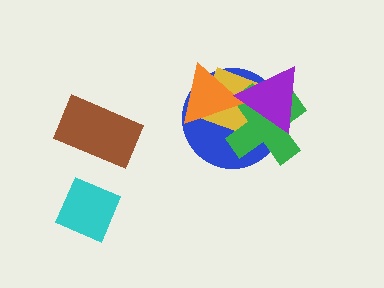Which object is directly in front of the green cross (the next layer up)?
The orange triangle is directly in front of the green cross.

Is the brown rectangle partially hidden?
No, no other shape covers it.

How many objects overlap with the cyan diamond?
0 objects overlap with the cyan diamond.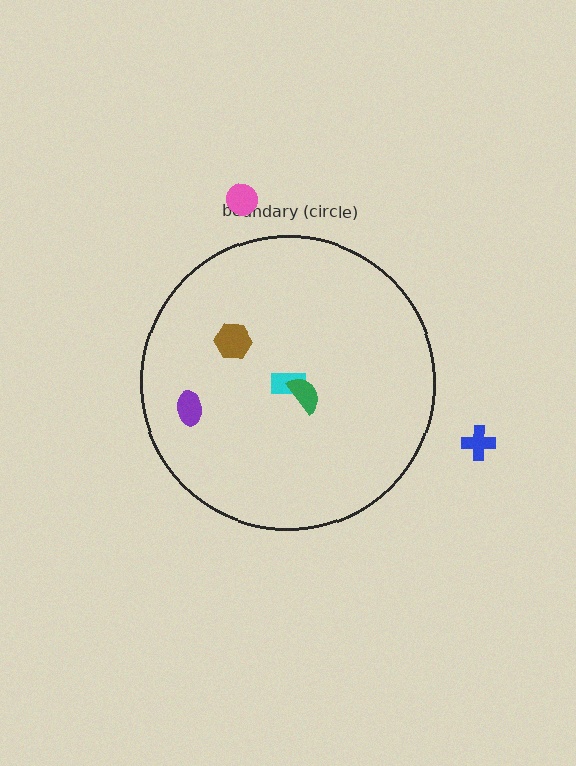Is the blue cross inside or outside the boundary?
Outside.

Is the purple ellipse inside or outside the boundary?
Inside.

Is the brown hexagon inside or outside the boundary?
Inside.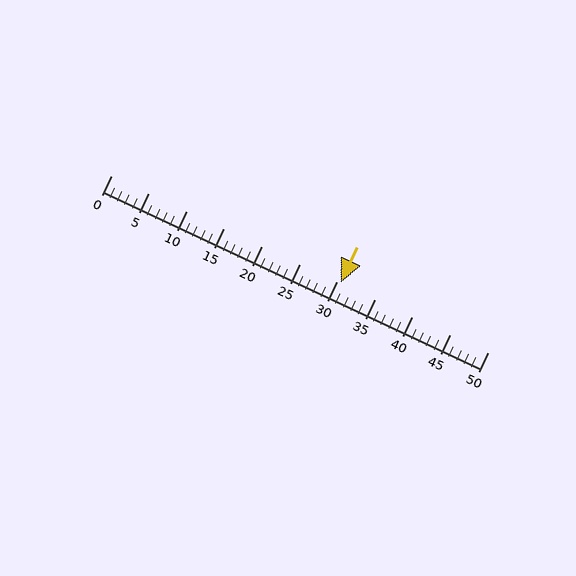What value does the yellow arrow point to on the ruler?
The yellow arrow points to approximately 30.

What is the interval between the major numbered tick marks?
The major tick marks are spaced 5 units apart.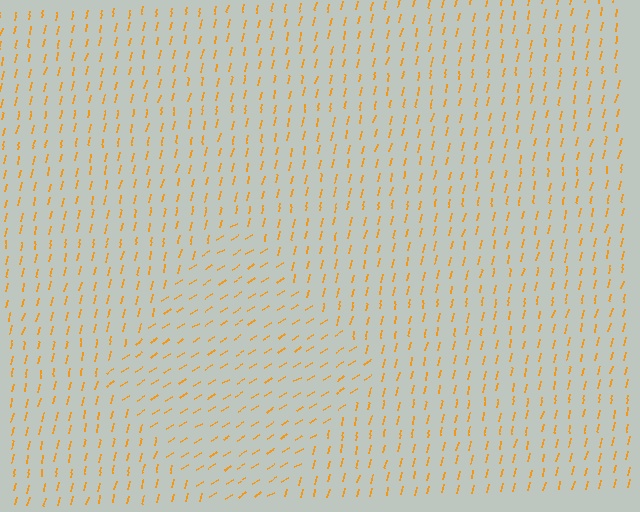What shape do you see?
I see a diamond.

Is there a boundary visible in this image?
Yes, there is a texture boundary formed by a change in line orientation.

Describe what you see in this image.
The image is filled with small orange line segments. A diamond region in the image has lines oriented differently from the surrounding lines, creating a visible texture boundary.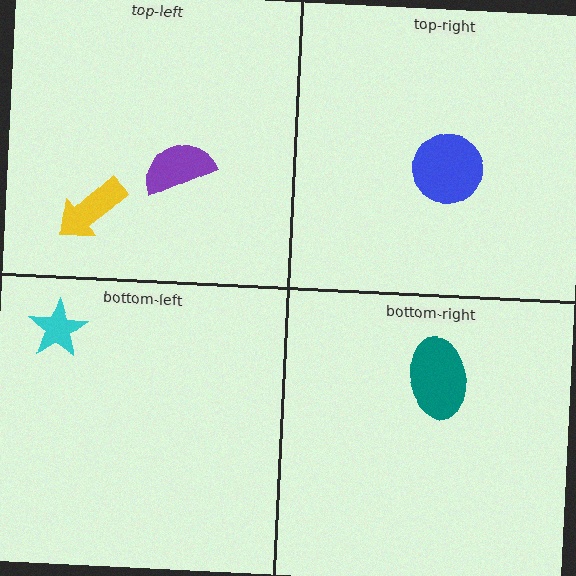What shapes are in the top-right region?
The blue circle.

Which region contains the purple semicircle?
The top-left region.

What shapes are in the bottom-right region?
The teal ellipse.